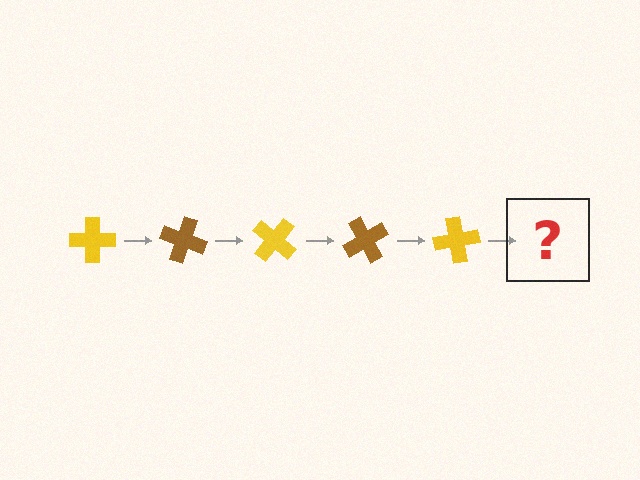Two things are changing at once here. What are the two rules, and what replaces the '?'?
The two rules are that it rotates 20 degrees each step and the color cycles through yellow and brown. The '?' should be a brown cross, rotated 100 degrees from the start.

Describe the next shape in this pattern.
It should be a brown cross, rotated 100 degrees from the start.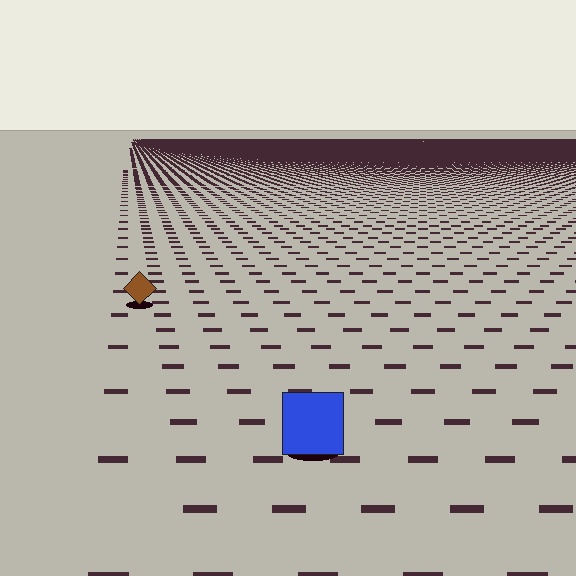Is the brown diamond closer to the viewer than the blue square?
No. The blue square is closer — you can tell from the texture gradient: the ground texture is coarser near it.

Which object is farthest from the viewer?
The brown diamond is farthest from the viewer. It appears smaller and the ground texture around it is denser.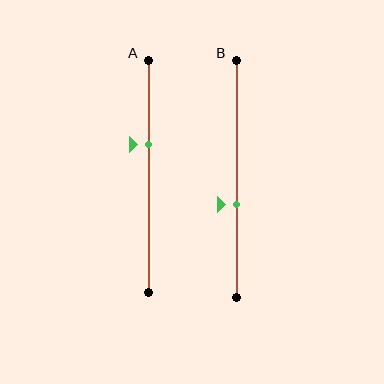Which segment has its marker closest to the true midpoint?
Segment B has its marker closest to the true midpoint.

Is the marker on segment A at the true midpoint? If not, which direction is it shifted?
No, the marker on segment A is shifted upward by about 13% of the segment length.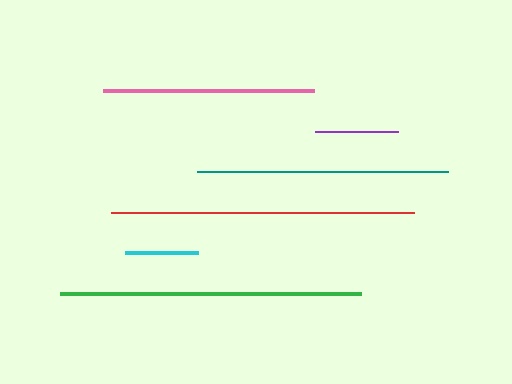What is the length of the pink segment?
The pink segment is approximately 211 pixels long.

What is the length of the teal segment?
The teal segment is approximately 252 pixels long.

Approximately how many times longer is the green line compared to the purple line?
The green line is approximately 3.7 times the length of the purple line.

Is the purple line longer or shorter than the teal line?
The teal line is longer than the purple line.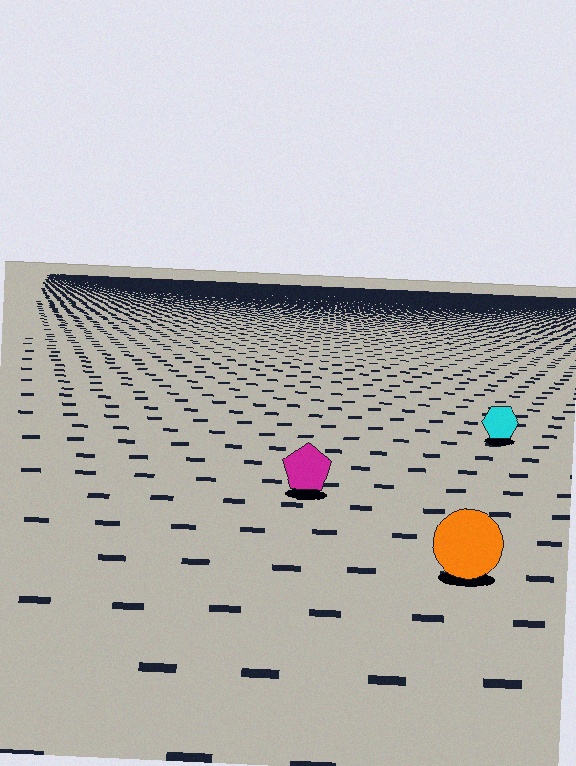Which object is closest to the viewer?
The orange circle is closest. The texture marks near it are larger and more spread out.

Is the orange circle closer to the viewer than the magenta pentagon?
Yes. The orange circle is closer — you can tell from the texture gradient: the ground texture is coarser near it.